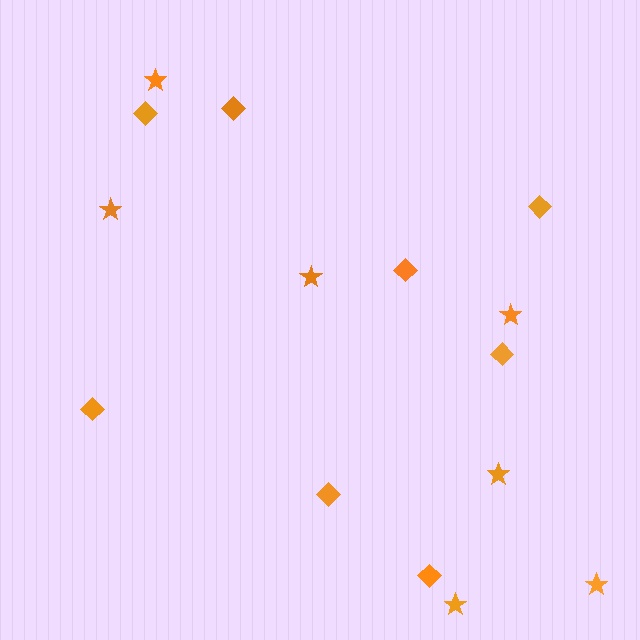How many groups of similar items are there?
There are 2 groups: one group of diamonds (8) and one group of stars (7).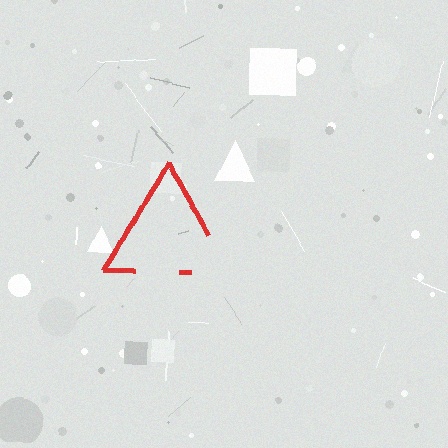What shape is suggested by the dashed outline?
The dashed outline suggests a triangle.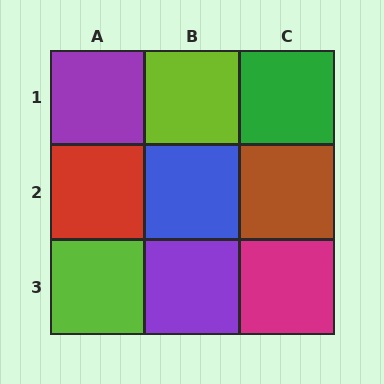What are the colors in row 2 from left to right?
Red, blue, brown.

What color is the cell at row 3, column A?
Lime.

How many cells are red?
1 cell is red.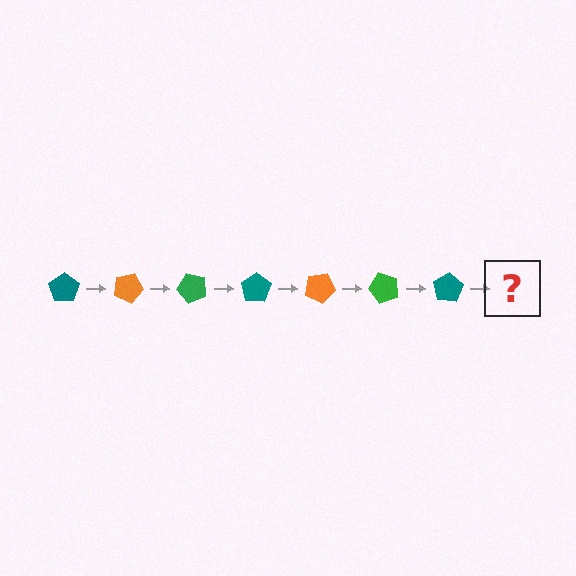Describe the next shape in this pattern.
It should be an orange pentagon, rotated 175 degrees from the start.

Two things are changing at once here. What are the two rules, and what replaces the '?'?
The two rules are that it rotates 25 degrees each step and the color cycles through teal, orange, and green. The '?' should be an orange pentagon, rotated 175 degrees from the start.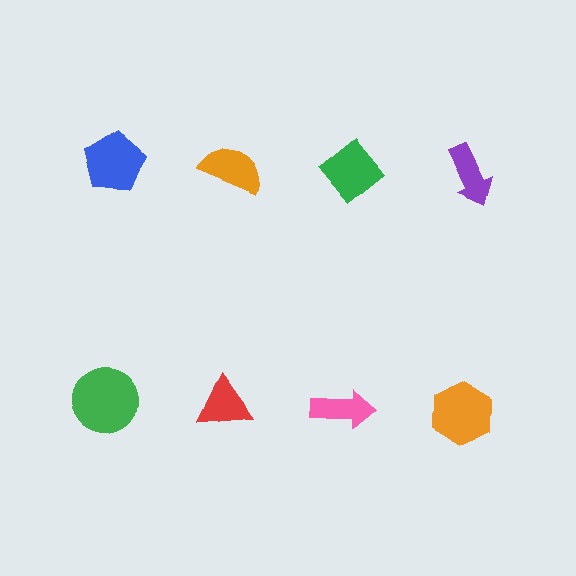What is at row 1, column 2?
An orange semicircle.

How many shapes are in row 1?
4 shapes.